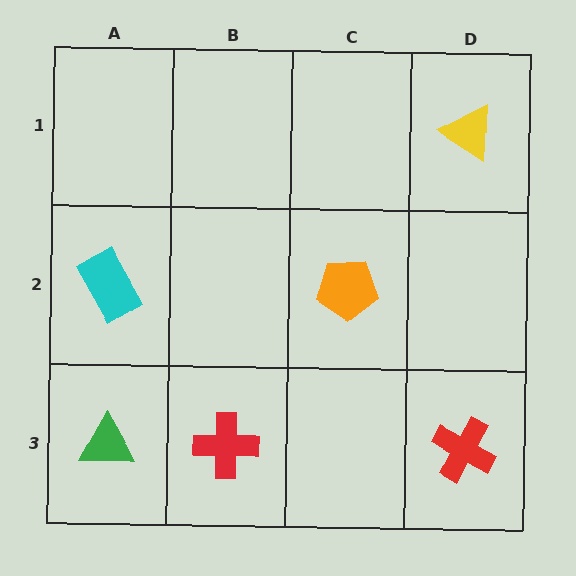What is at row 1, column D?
A yellow triangle.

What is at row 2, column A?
A cyan rectangle.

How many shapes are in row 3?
3 shapes.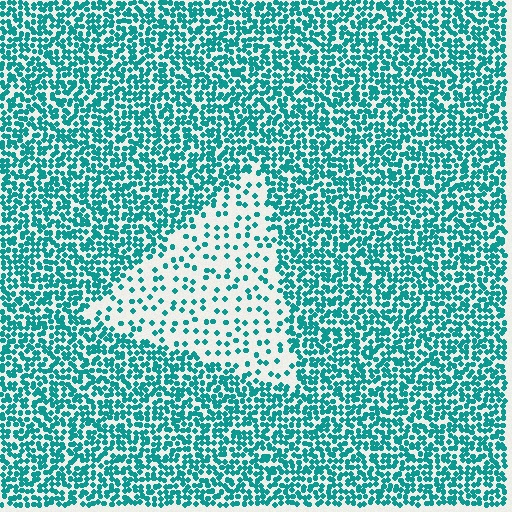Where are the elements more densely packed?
The elements are more densely packed outside the triangle boundary.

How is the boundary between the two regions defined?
The boundary is defined by a change in element density (approximately 3.0x ratio). All elements are the same color, size, and shape.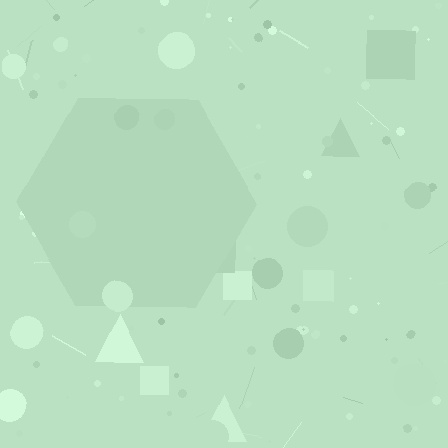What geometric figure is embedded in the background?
A hexagon is embedded in the background.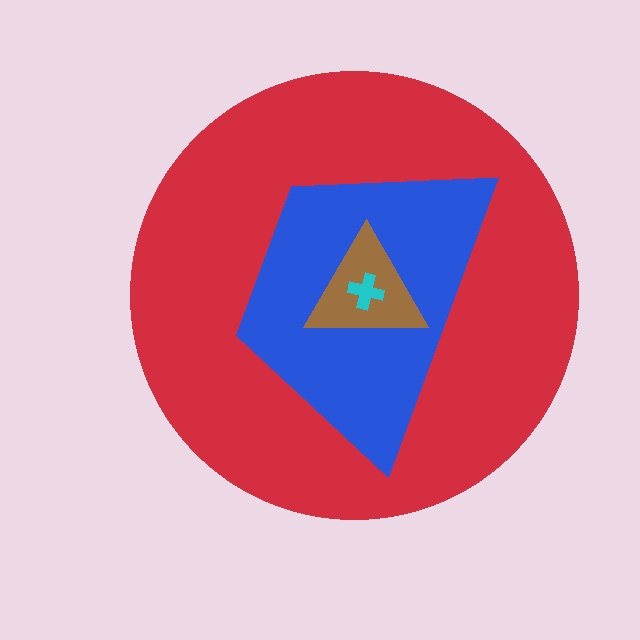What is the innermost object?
The cyan cross.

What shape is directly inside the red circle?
The blue trapezoid.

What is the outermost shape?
The red circle.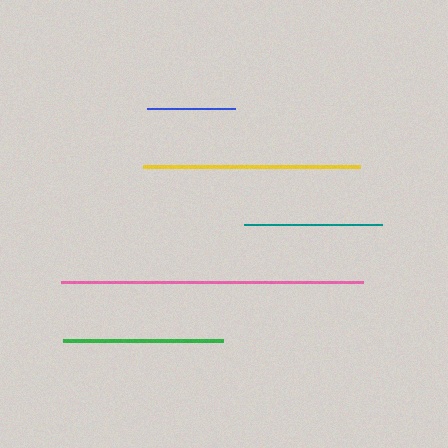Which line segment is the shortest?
The blue line is the shortest at approximately 89 pixels.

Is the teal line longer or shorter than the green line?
The green line is longer than the teal line.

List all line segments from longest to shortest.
From longest to shortest: pink, yellow, green, teal, blue.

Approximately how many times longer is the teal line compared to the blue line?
The teal line is approximately 1.6 times the length of the blue line.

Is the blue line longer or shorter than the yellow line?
The yellow line is longer than the blue line.